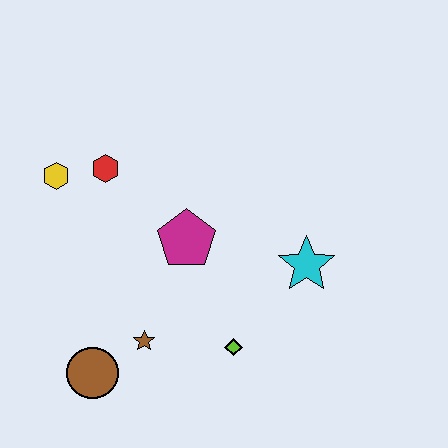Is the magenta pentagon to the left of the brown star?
No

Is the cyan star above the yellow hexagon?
No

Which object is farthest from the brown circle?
The cyan star is farthest from the brown circle.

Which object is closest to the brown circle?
The brown star is closest to the brown circle.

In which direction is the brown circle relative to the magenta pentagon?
The brown circle is below the magenta pentagon.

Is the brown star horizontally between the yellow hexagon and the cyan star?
Yes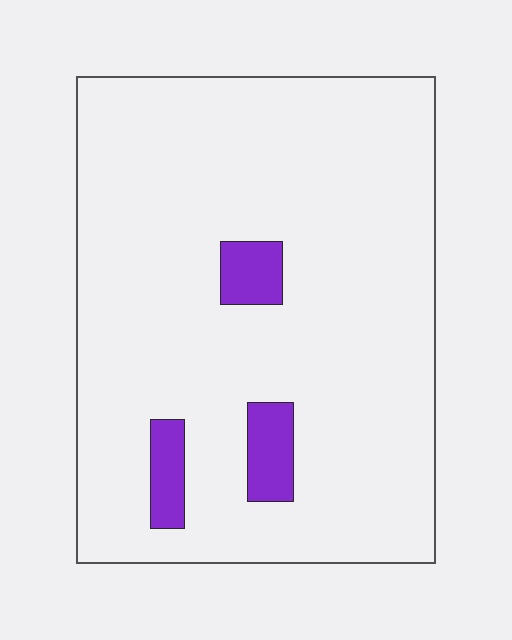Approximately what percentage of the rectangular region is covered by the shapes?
Approximately 5%.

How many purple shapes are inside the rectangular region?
3.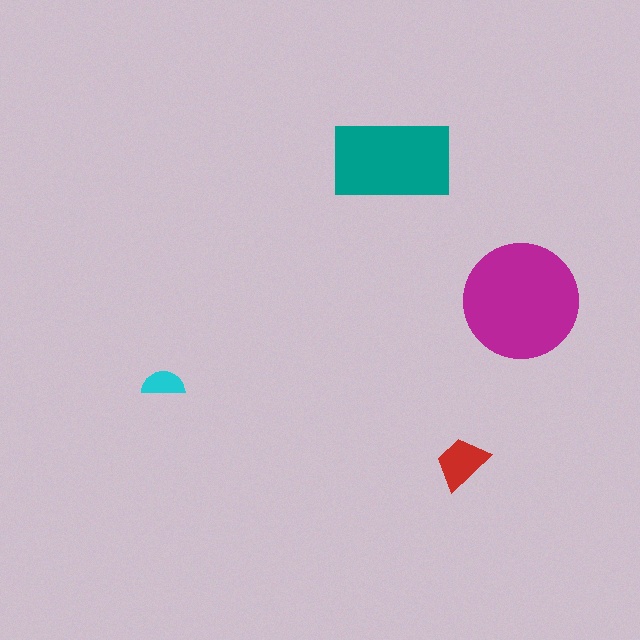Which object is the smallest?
The cyan semicircle.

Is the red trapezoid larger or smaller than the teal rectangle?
Smaller.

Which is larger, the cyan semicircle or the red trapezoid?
The red trapezoid.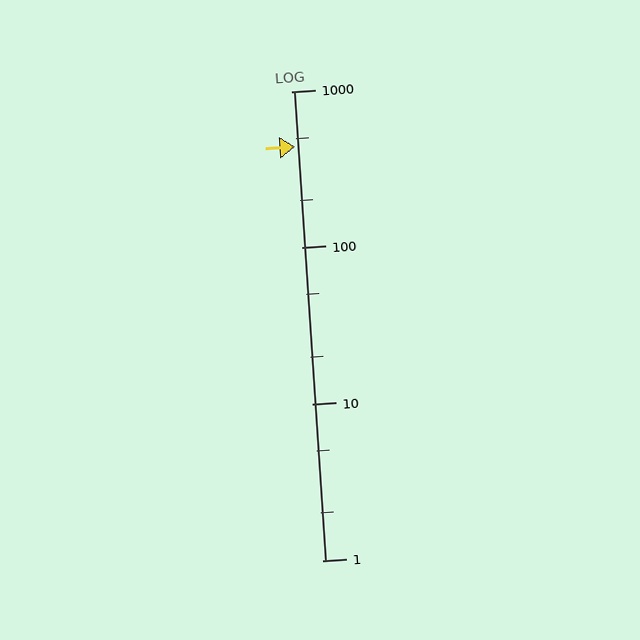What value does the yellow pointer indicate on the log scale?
The pointer indicates approximately 440.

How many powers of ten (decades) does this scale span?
The scale spans 3 decades, from 1 to 1000.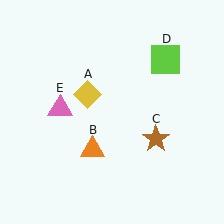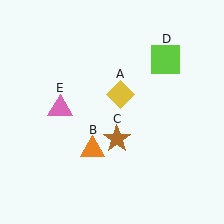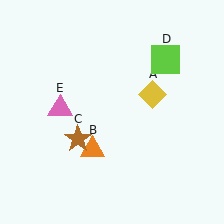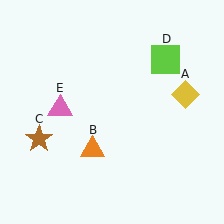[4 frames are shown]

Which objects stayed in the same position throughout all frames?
Orange triangle (object B) and lime square (object D) and pink triangle (object E) remained stationary.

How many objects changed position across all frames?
2 objects changed position: yellow diamond (object A), brown star (object C).